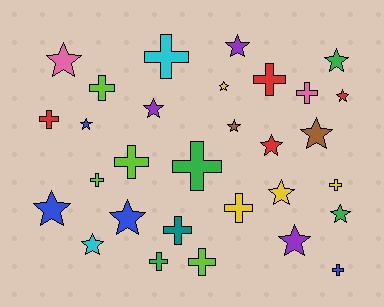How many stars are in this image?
There are 16 stars.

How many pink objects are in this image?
There are 2 pink objects.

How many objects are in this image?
There are 30 objects.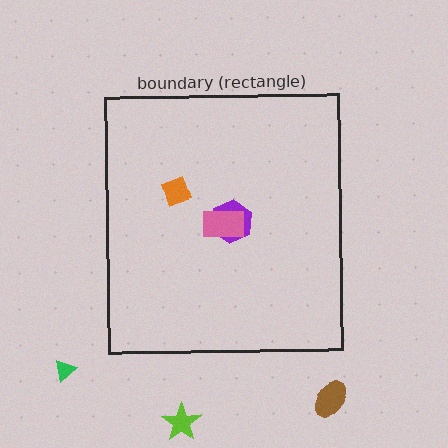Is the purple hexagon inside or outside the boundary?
Inside.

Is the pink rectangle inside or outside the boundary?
Inside.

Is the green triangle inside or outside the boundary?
Outside.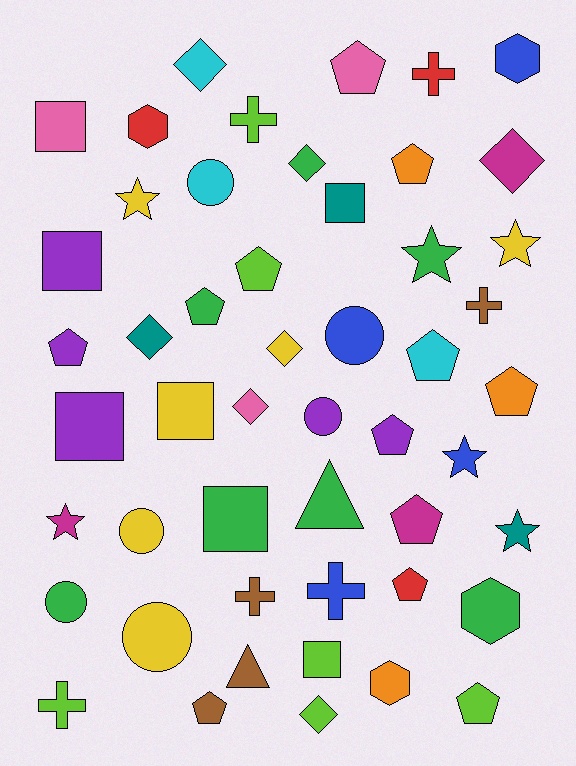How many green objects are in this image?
There are 7 green objects.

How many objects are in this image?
There are 50 objects.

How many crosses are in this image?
There are 6 crosses.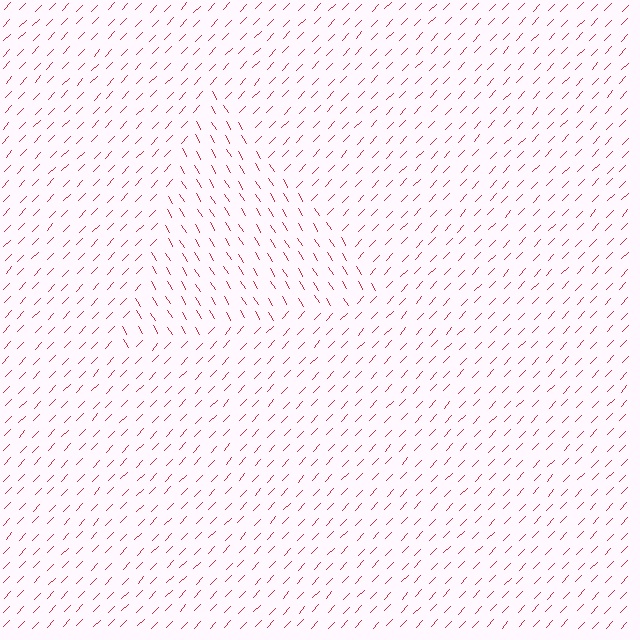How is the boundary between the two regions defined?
The boundary is defined purely by a change in line orientation (approximately 75 degrees difference). All lines are the same color and thickness.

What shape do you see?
I see a triangle.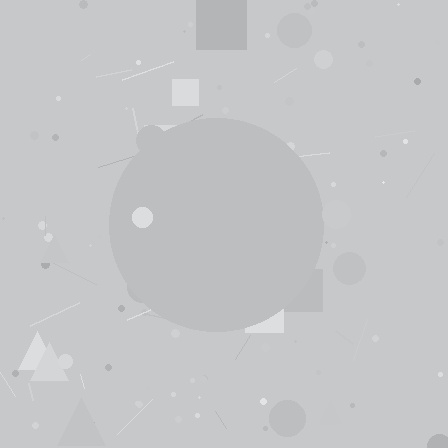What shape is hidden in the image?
A circle is hidden in the image.